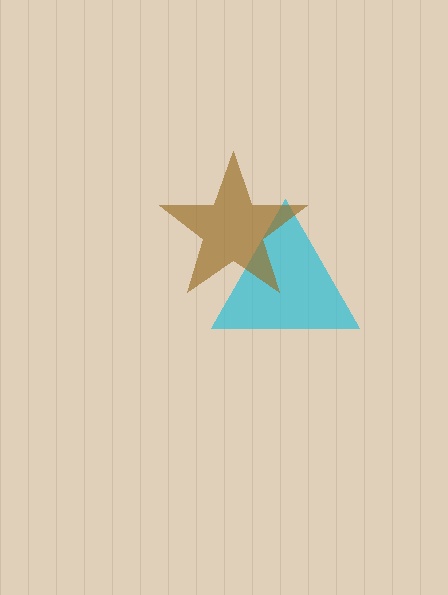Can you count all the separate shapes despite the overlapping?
Yes, there are 2 separate shapes.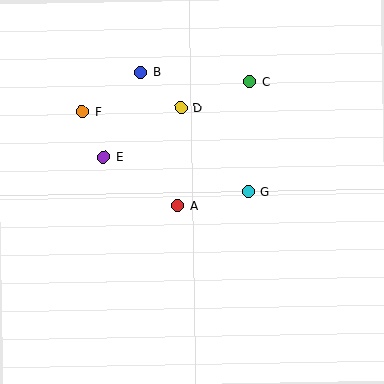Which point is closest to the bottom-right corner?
Point G is closest to the bottom-right corner.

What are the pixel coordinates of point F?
Point F is at (82, 111).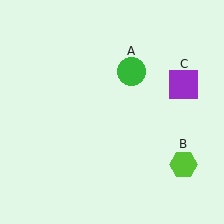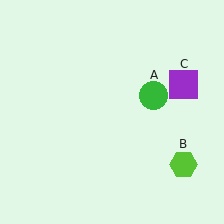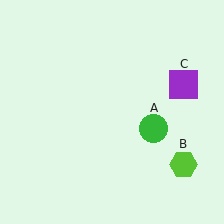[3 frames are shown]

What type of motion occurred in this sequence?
The green circle (object A) rotated clockwise around the center of the scene.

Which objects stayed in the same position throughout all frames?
Lime hexagon (object B) and purple square (object C) remained stationary.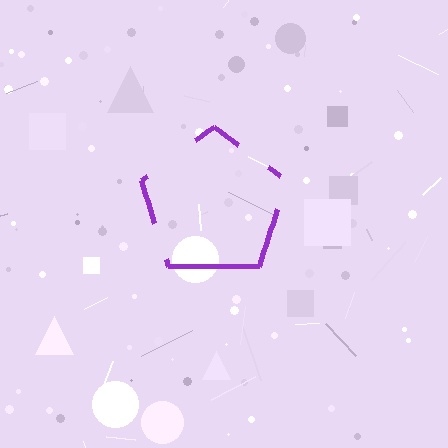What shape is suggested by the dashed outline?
The dashed outline suggests a pentagon.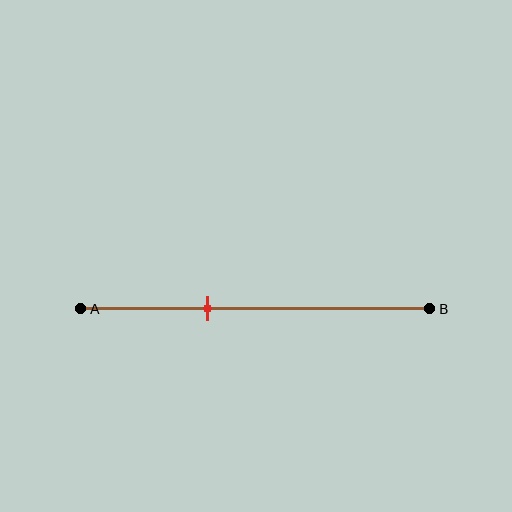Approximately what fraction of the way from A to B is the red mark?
The red mark is approximately 35% of the way from A to B.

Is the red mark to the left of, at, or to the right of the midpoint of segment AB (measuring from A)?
The red mark is to the left of the midpoint of segment AB.